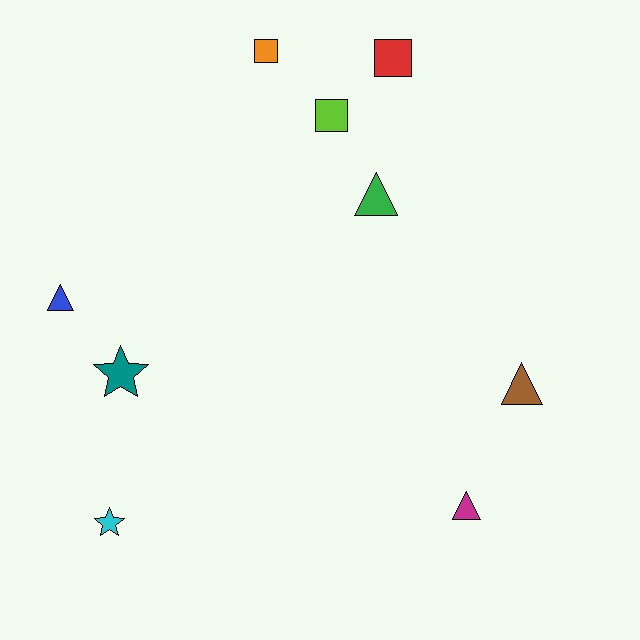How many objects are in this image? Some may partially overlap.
There are 9 objects.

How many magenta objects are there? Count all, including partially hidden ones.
There is 1 magenta object.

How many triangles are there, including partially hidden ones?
There are 4 triangles.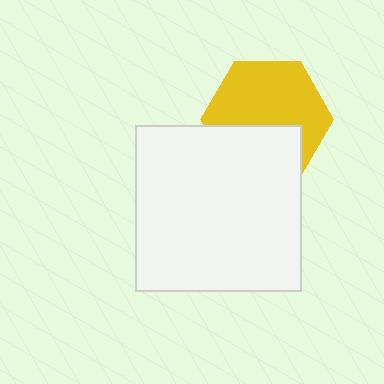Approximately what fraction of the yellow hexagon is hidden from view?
Roughly 37% of the yellow hexagon is hidden behind the white square.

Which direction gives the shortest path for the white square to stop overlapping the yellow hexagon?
Moving down gives the shortest separation.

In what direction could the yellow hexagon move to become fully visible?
The yellow hexagon could move up. That would shift it out from behind the white square entirely.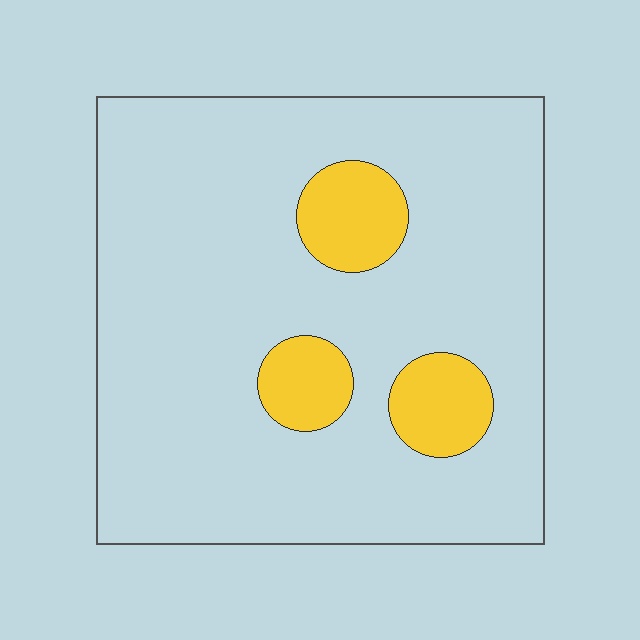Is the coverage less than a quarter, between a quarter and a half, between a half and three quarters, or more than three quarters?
Less than a quarter.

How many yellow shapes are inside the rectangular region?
3.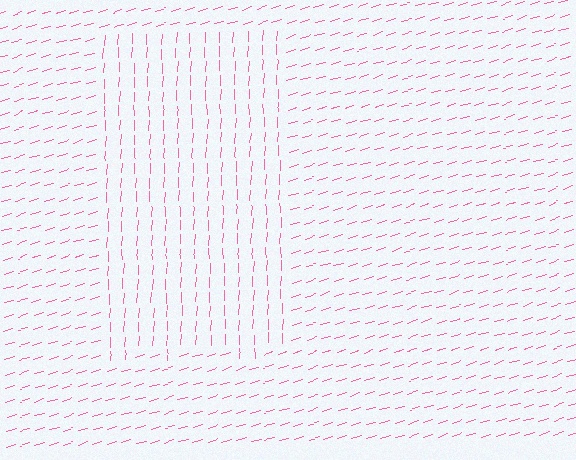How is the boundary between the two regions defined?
The boundary is defined purely by a change in line orientation (approximately 70 degrees difference). All lines are the same color and thickness.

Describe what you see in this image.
The image is filled with small pink line segments. A rectangle region in the image has lines oriented differently from the surrounding lines, creating a visible texture boundary.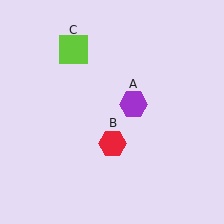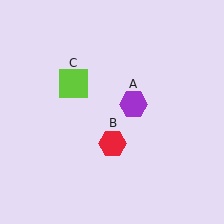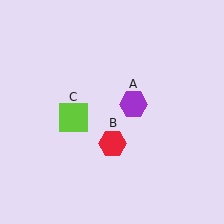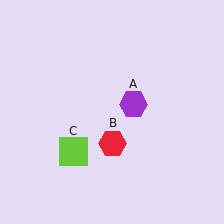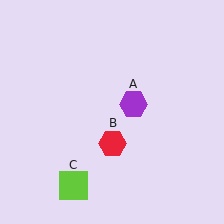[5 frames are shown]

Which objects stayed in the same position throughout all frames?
Purple hexagon (object A) and red hexagon (object B) remained stationary.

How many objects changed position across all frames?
1 object changed position: lime square (object C).